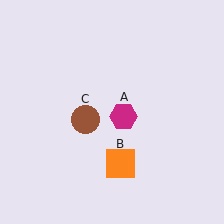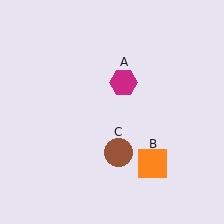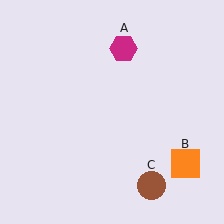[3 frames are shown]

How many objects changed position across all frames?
3 objects changed position: magenta hexagon (object A), orange square (object B), brown circle (object C).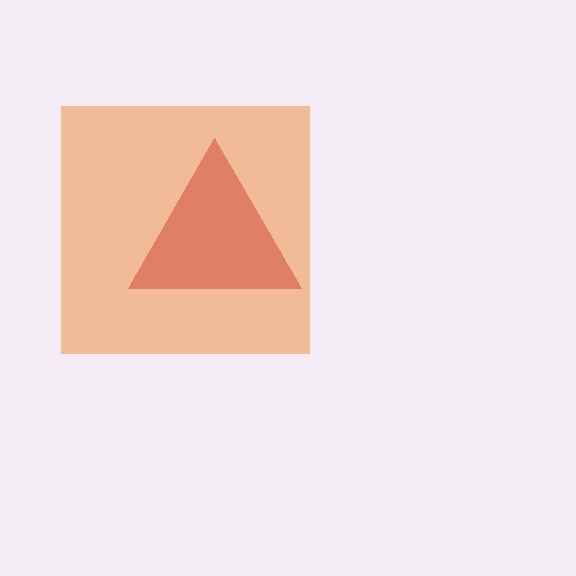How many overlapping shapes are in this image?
There are 2 overlapping shapes in the image.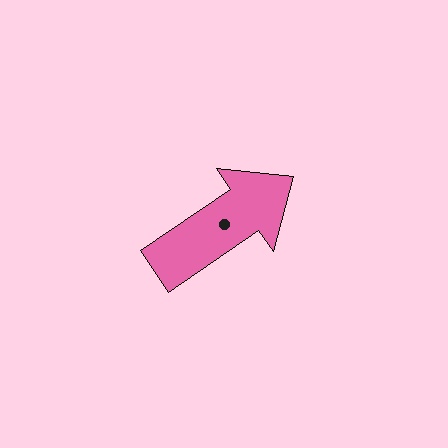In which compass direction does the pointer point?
Northeast.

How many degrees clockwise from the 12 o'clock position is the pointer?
Approximately 56 degrees.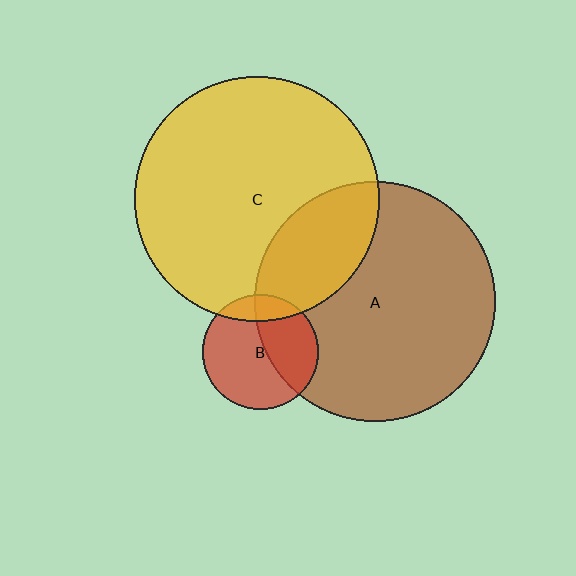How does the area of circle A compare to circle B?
Approximately 4.3 times.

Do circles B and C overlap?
Yes.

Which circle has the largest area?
Circle C (yellow).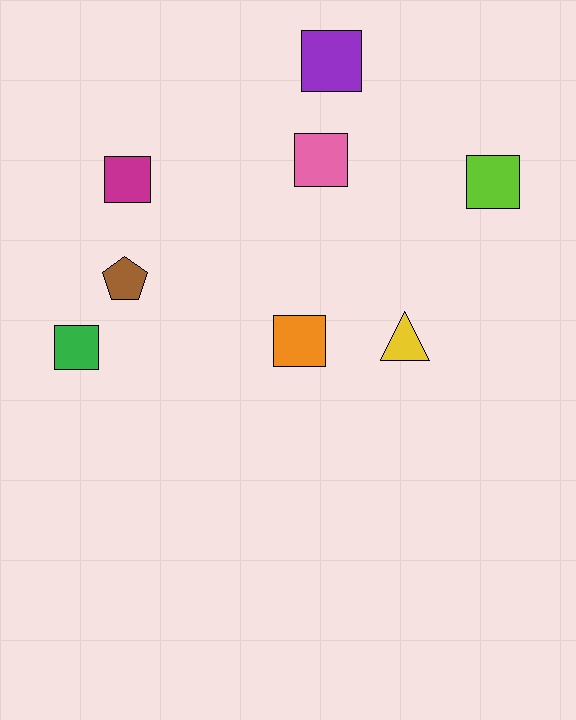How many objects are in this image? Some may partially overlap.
There are 8 objects.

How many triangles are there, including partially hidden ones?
There is 1 triangle.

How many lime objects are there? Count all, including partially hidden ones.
There is 1 lime object.